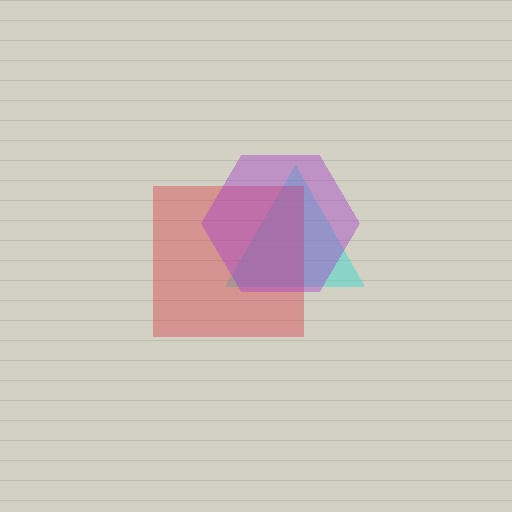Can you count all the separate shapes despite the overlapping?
Yes, there are 3 separate shapes.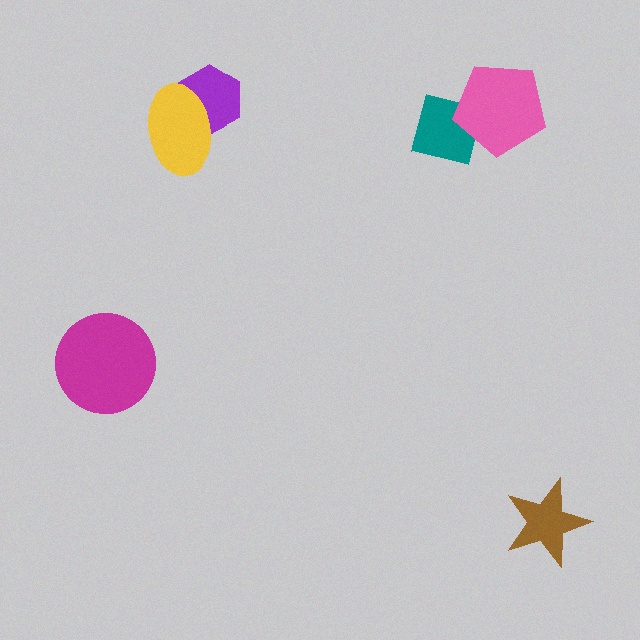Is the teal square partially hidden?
Yes, it is partially covered by another shape.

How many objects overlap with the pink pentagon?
1 object overlaps with the pink pentagon.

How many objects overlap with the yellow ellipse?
1 object overlaps with the yellow ellipse.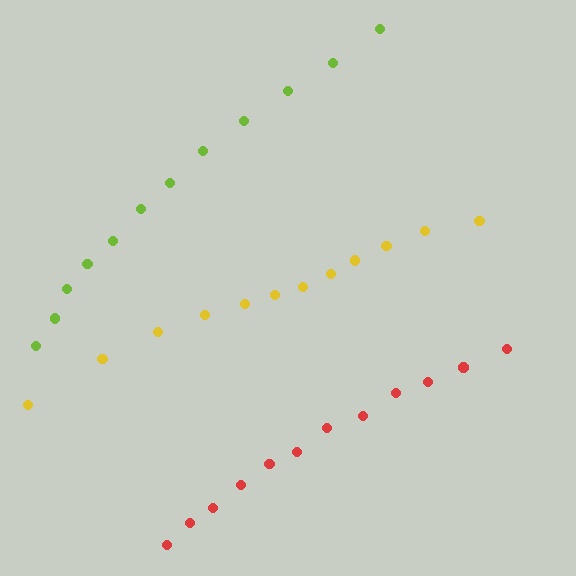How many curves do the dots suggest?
There are 3 distinct paths.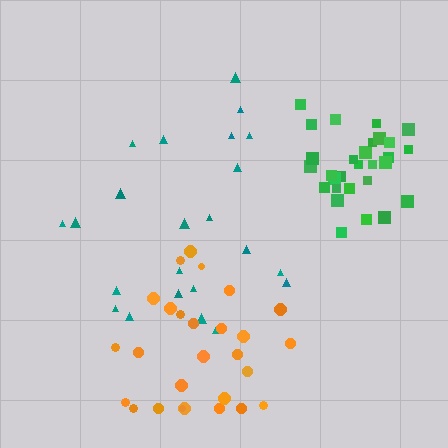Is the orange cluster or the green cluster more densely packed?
Green.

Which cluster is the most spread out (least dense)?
Teal.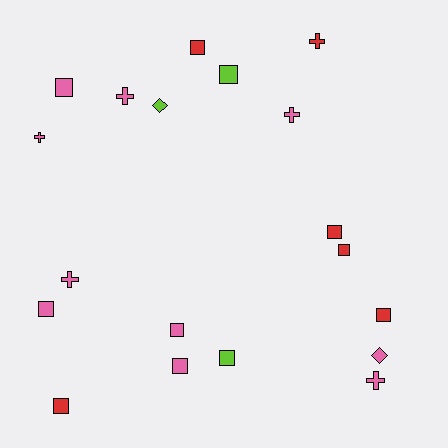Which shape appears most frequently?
Square, with 11 objects.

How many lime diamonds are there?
There is 1 lime diamond.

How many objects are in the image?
There are 19 objects.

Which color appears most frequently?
Pink, with 10 objects.